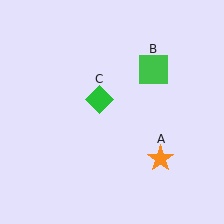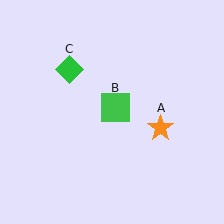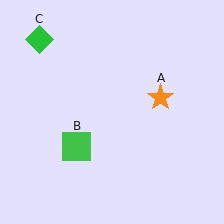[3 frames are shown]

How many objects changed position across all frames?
3 objects changed position: orange star (object A), green square (object B), green diamond (object C).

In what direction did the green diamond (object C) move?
The green diamond (object C) moved up and to the left.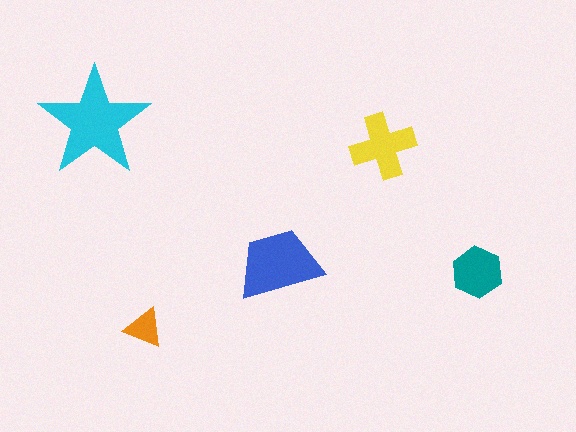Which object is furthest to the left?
The cyan star is leftmost.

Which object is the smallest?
The orange triangle.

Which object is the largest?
The cyan star.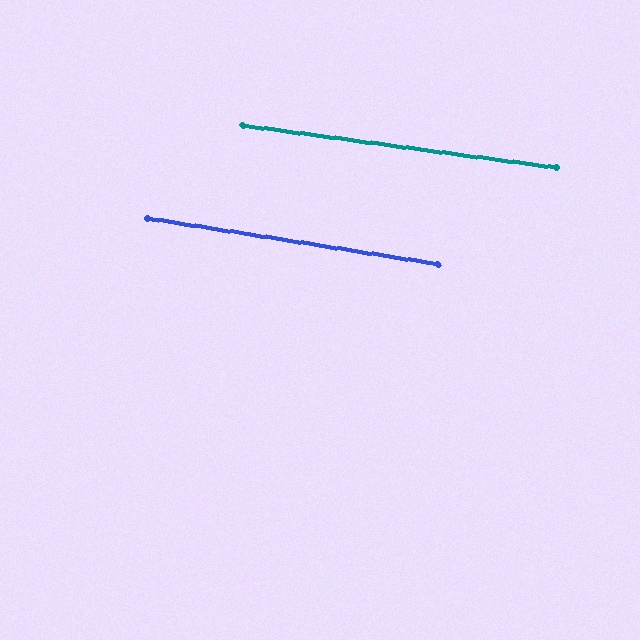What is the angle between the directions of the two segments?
Approximately 1 degree.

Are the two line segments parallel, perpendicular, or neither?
Parallel — their directions differ by only 1.5°.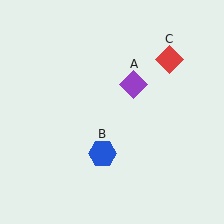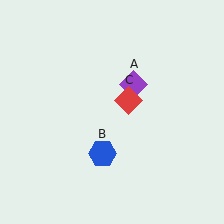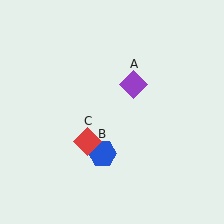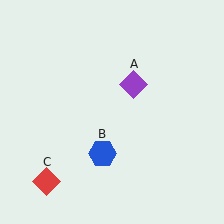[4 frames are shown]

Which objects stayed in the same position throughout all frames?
Purple diamond (object A) and blue hexagon (object B) remained stationary.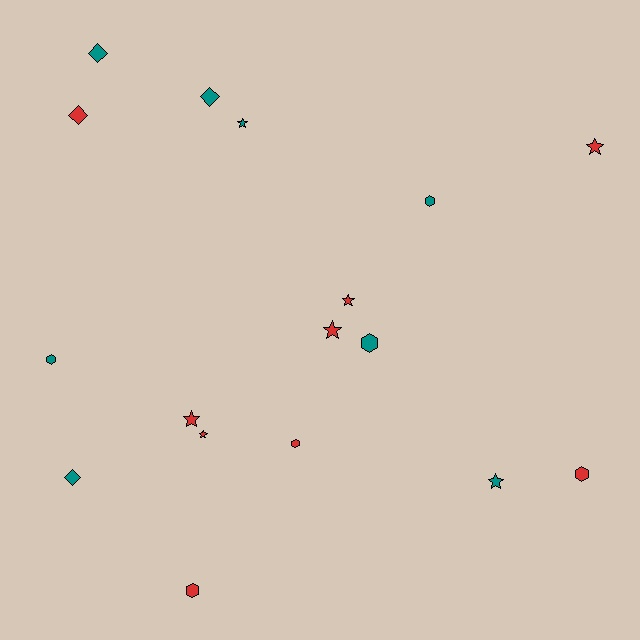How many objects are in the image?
There are 17 objects.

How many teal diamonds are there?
There are 3 teal diamonds.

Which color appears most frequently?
Red, with 9 objects.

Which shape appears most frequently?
Star, with 7 objects.